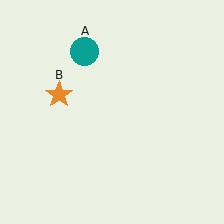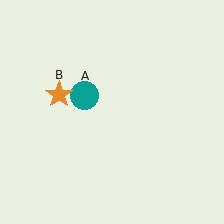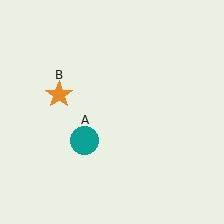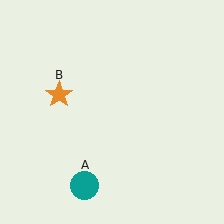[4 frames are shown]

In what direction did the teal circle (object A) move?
The teal circle (object A) moved down.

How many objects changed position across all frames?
1 object changed position: teal circle (object A).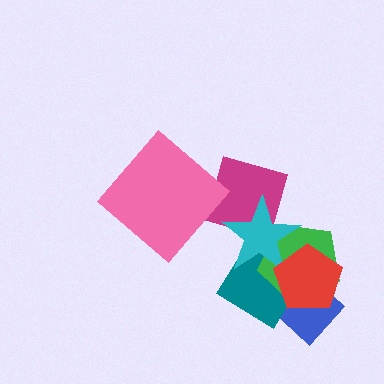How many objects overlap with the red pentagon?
4 objects overlap with the red pentagon.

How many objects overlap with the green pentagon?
4 objects overlap with the green pentagon.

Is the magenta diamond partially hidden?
Yes, it is partially covered by another shape.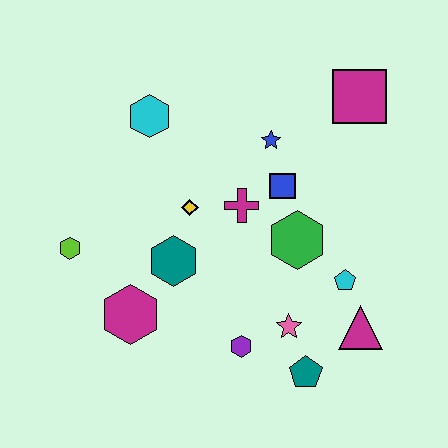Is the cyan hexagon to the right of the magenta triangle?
No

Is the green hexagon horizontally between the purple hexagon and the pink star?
No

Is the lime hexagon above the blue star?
No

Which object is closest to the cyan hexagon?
The yellow diamond is closest to the cyan hexagon.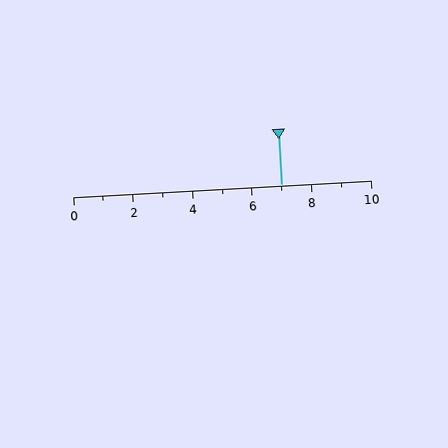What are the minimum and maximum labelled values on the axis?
The axis runs from 0 to 10.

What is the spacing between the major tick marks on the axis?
The major ticks are spaced 2 apart.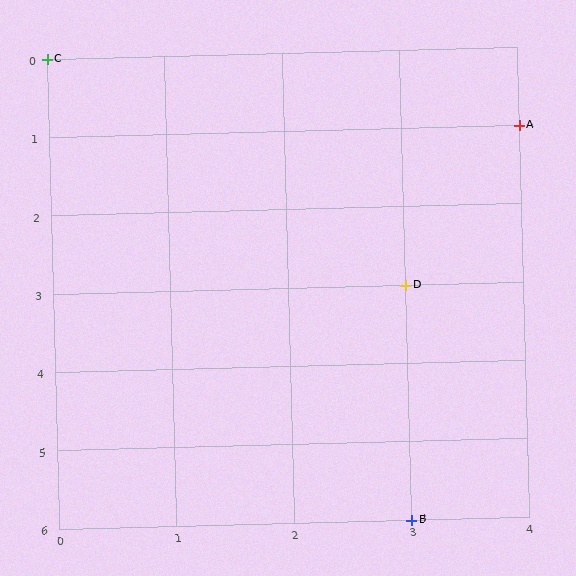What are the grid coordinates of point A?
Point A is at grid coordinates (4, 1).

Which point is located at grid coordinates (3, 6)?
Point B is at (3, 6).